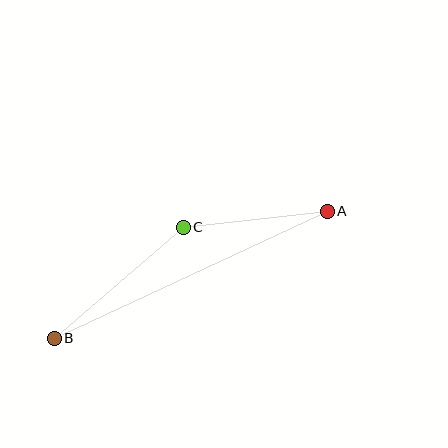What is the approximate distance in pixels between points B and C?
The distance between B and C is approximately 170 pixels.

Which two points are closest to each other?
Points A and C are closest to each other.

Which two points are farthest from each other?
Points A and B are farthest from each other.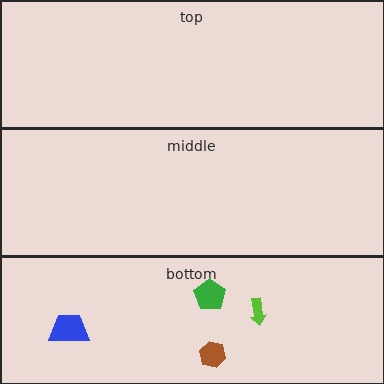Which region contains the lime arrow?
The bottom region.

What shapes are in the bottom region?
The lime arrow, the green pentagon, the blue trapezoid, the brown hexagon.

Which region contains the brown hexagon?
The bottom region.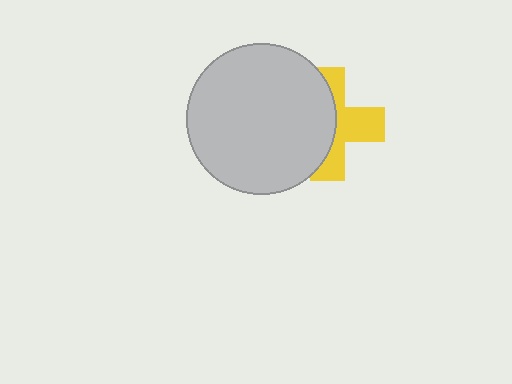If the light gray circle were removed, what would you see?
You would see the complete yellow cross.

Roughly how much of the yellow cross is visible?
About half of it is visible (roughly 48%).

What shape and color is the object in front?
The object in front is a light gray circle.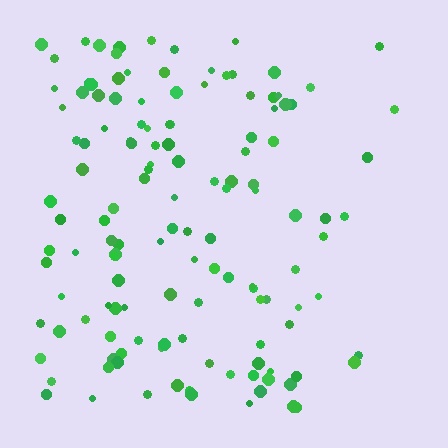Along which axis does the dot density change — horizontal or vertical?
Horizontal.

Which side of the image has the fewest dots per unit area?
The right.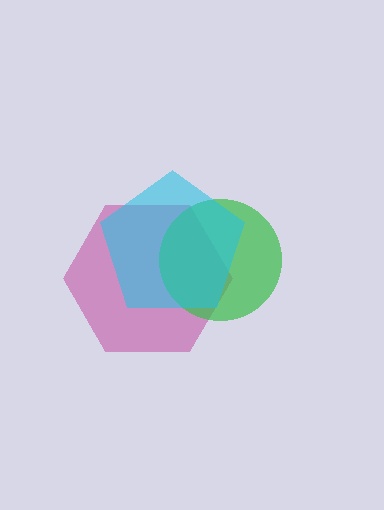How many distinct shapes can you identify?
There are 3 distinct shapes: a magenta hexagon, a green circle, a cyan pentagon.